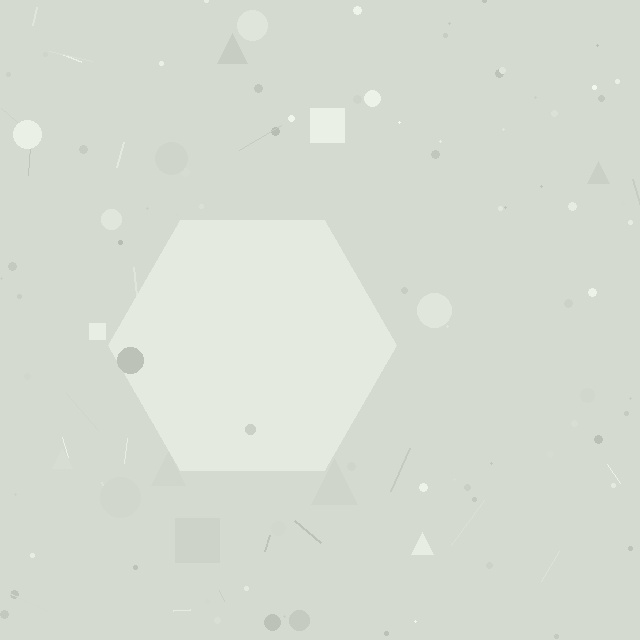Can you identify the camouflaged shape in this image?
The camouflaged shape is a hexagon.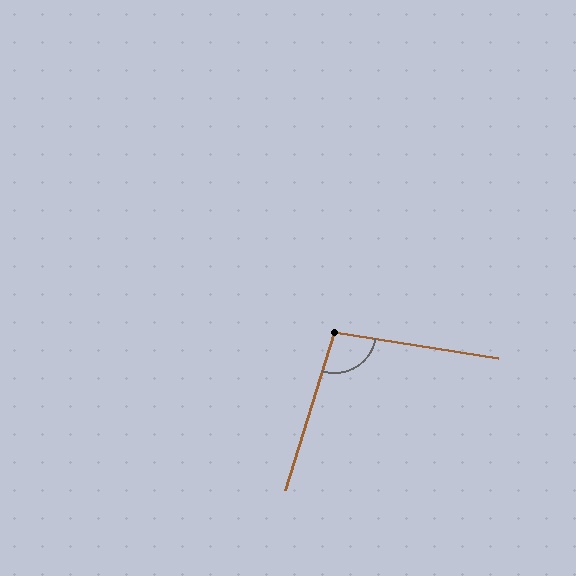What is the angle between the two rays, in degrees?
Approximately 98 degrees.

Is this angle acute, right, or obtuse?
It is obtuse.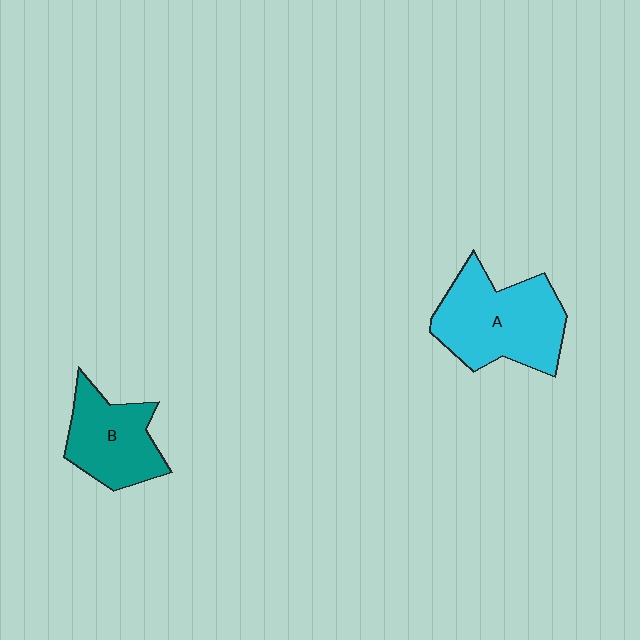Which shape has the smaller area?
Shape B (teal).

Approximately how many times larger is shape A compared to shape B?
Approximately 1.4 times.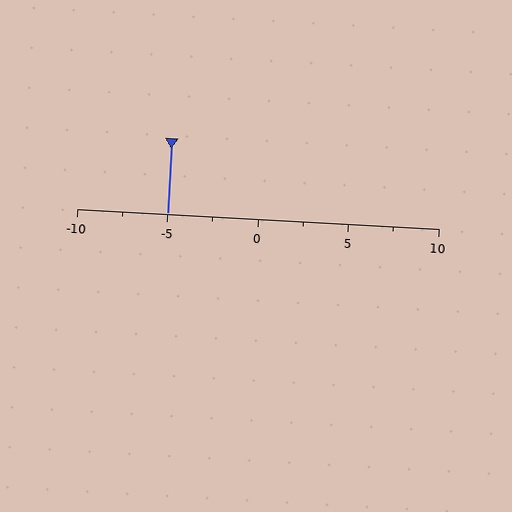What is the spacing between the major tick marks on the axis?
The major ticks are spaced 5 apart.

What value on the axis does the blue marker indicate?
The marker indicates approximately -5.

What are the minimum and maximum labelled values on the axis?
The axis runs from -10 to 10.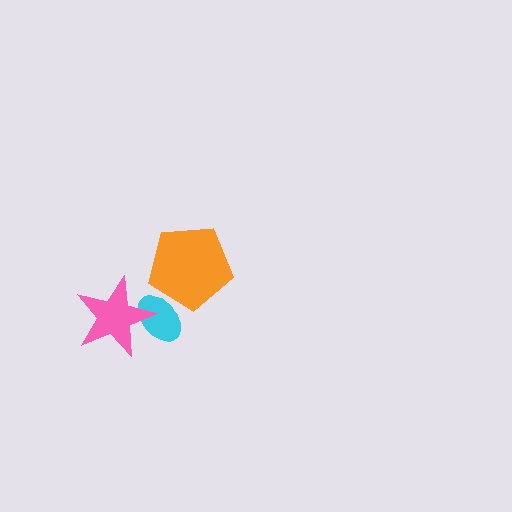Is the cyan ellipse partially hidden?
Yes, it is partially covered by another shape.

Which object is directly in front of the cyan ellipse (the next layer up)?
The pink star is directly in front of the cyan ellipse.